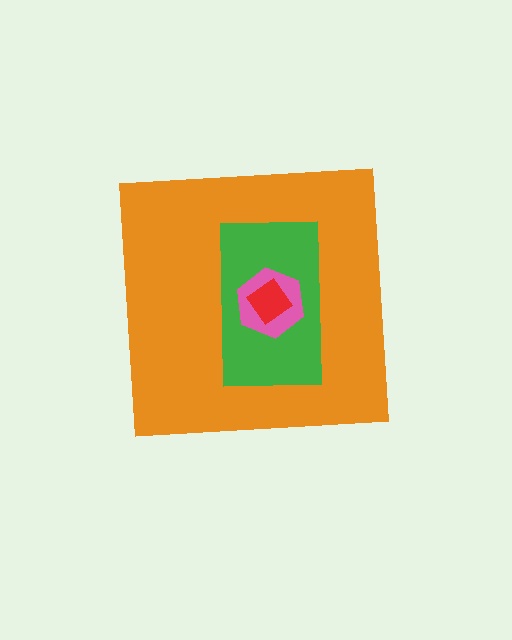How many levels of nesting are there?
4.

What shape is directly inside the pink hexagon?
The red diamond.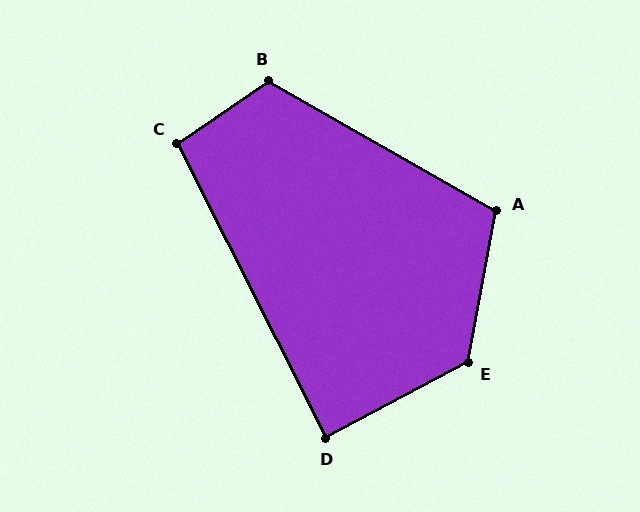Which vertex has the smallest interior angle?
D, at approximately 89 degrees.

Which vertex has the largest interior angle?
E, at approximately 129 degrees.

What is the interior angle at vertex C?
Approximately 97 degrees (obtuse).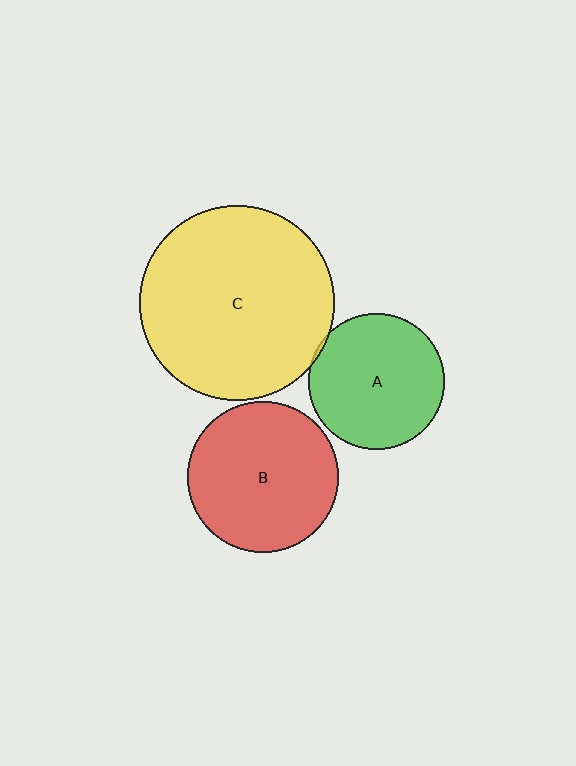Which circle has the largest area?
Circle C (yellow).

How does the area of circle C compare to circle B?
Approximately 1.7 times.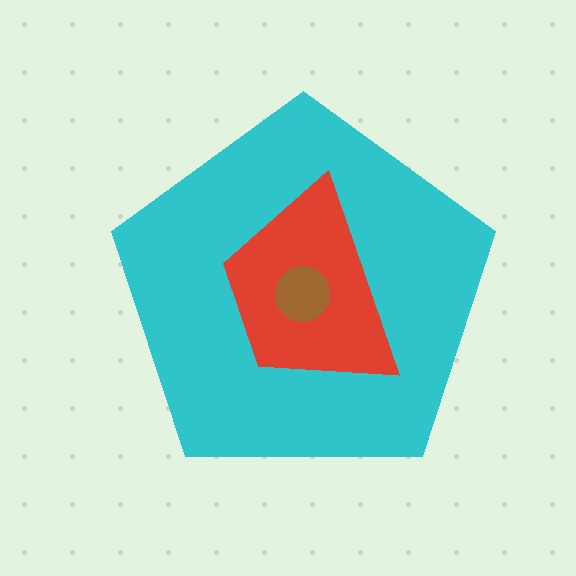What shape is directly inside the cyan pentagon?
The red trapezoid.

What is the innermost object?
The brown circle.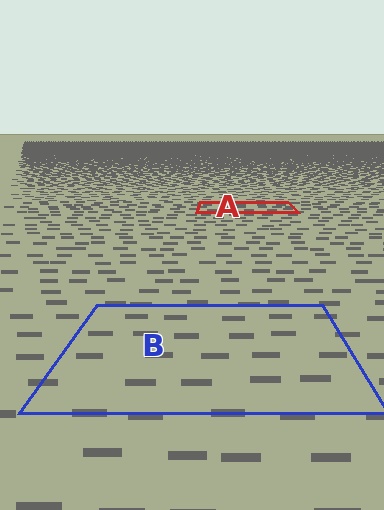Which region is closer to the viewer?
Region B is closer. The texture elements there are larger and more spread out.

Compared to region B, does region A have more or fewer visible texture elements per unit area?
Region A has more texture elements per unit area — they are packed more densely because it is farther away.